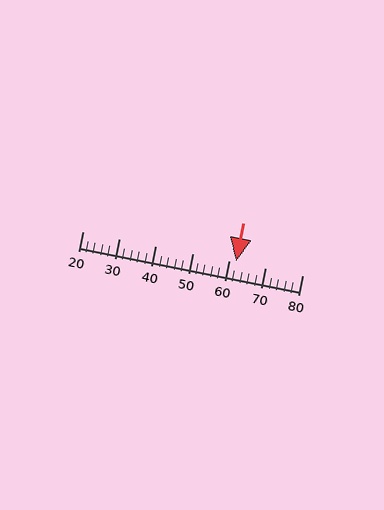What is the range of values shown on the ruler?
The ruler shows values from 20 to 80.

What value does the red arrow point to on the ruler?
The red arrow points to approximately 62.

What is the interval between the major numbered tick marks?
The major tick marks are spaced 10 units apart.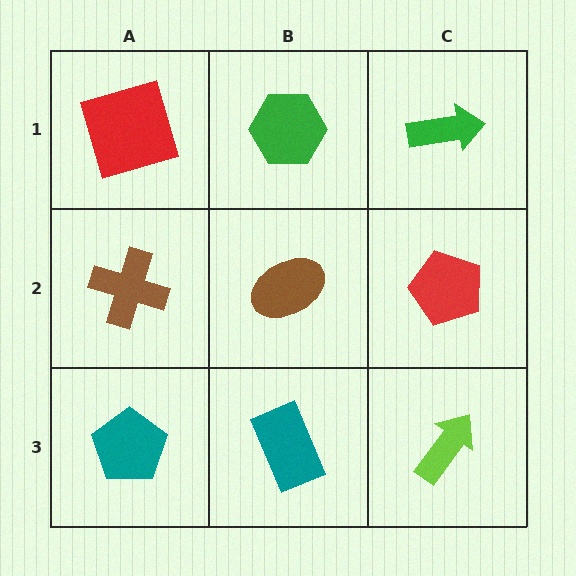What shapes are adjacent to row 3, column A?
A brown cross (row 2, column A), a teal rectangle (row 3, column B).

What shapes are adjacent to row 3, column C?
A red pentagon (row 2, column C), a teal rectangle (row 3, column B).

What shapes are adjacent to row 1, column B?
A brown ellipse (row 2, column B), a red square (row 1, column A), a green arrow (row 1, column C).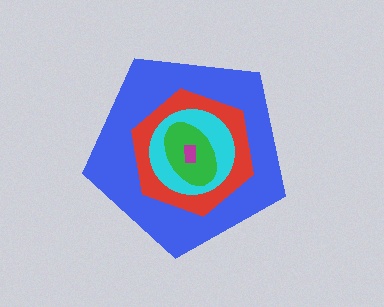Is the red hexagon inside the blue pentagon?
Yes.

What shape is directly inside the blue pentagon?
The red hexagon.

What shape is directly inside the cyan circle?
The green ellipse.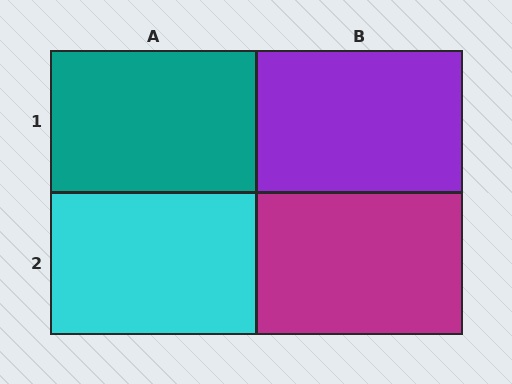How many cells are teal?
1 cell is teal.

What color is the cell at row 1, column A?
Teal.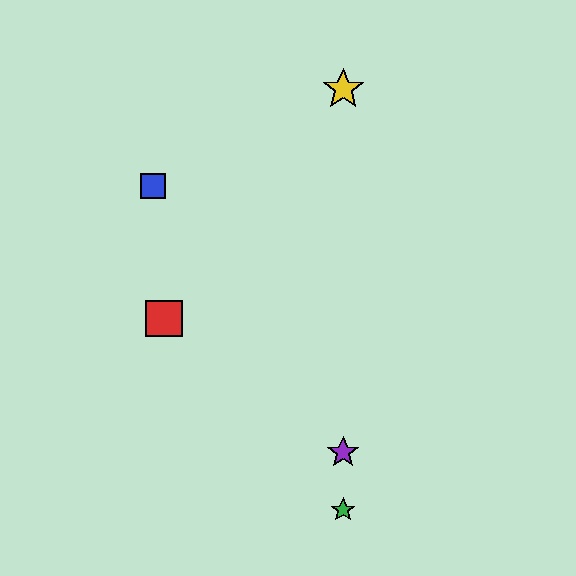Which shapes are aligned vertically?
The green star, the yellow star, the purple star are aligned vertically.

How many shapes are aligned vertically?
3 shapes (the green star, the yellow star, the purple star) are aligned vertically.